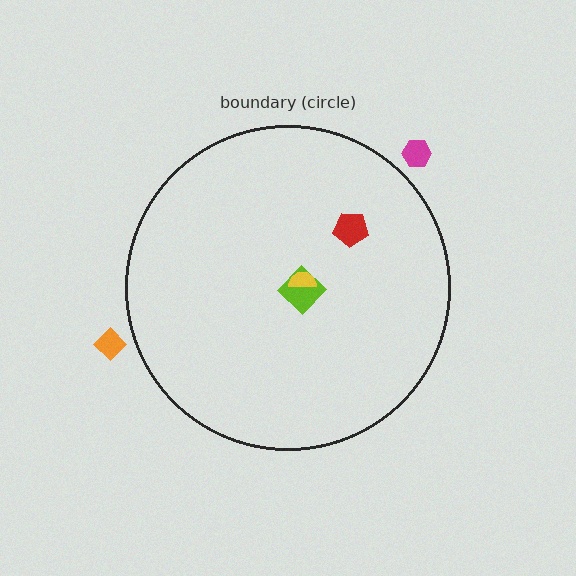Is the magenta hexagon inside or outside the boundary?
Outside.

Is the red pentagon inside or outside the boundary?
Inside.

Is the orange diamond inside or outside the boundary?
Outside.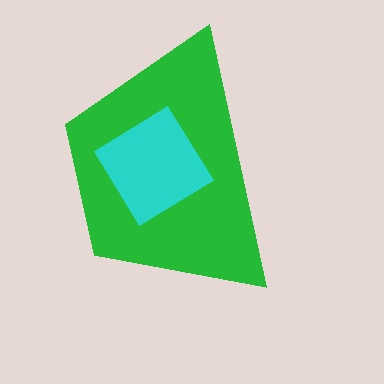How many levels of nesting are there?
2.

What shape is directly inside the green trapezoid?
The cyan diamond.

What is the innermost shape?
The cyan diamond.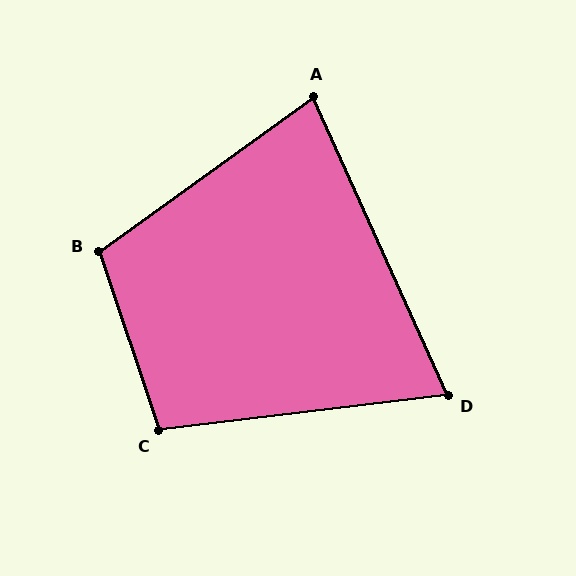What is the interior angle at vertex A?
Approximately 79 degrees (acute).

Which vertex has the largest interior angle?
B, at approximately 107 degrees.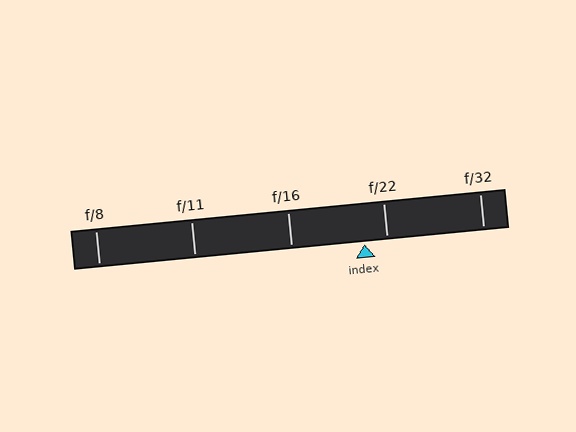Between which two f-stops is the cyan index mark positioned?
The index mark is between f/16 and f/22.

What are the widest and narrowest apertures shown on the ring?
The widest aperture shown is f/8 and the narrowest is f/32.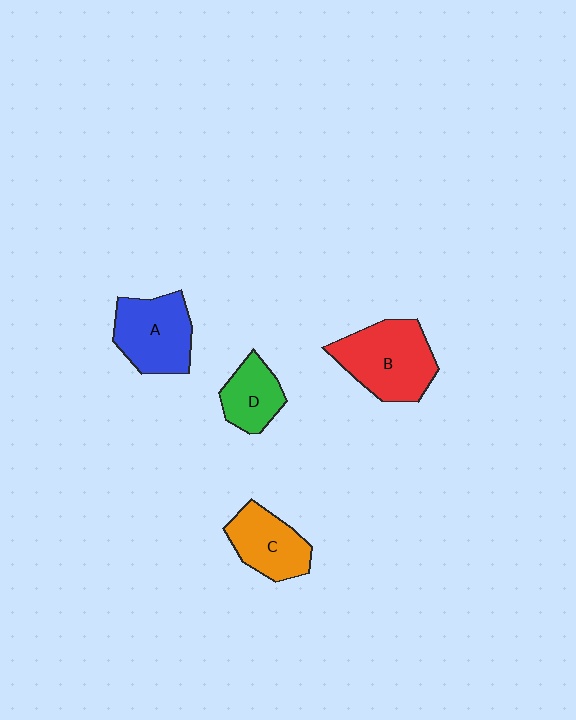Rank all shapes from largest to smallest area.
From largest to smallest: B (red), A (blue), C (orange), D (green).